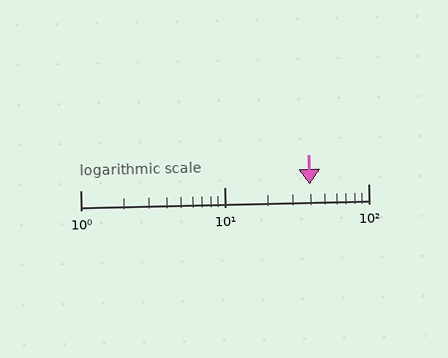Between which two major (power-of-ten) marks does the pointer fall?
The pointer is between 10 and 100.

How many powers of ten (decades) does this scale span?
The scale spans 2 decades, from 1 to 100.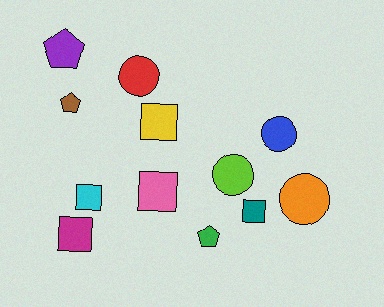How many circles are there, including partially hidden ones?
There are 4 circles.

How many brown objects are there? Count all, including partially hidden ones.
There is 1 brown object.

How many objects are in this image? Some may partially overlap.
There are 12 objects.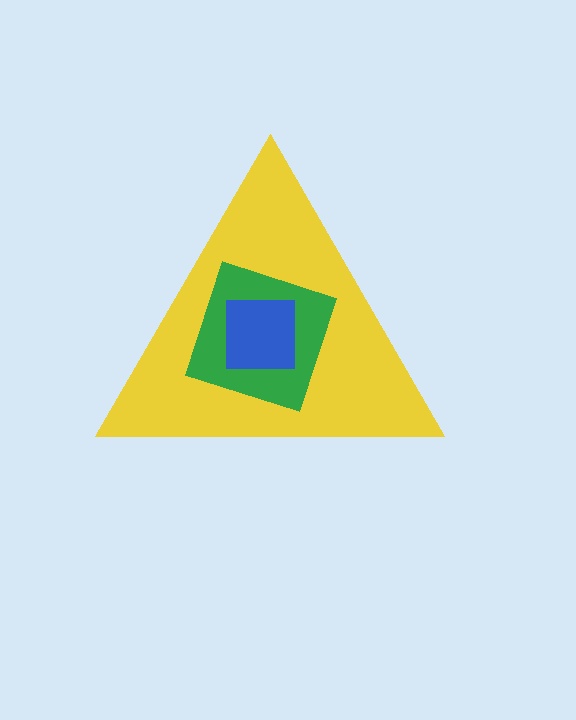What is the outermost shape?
The yellow triangle.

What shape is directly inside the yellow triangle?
The green diamond.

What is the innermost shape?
The blue square.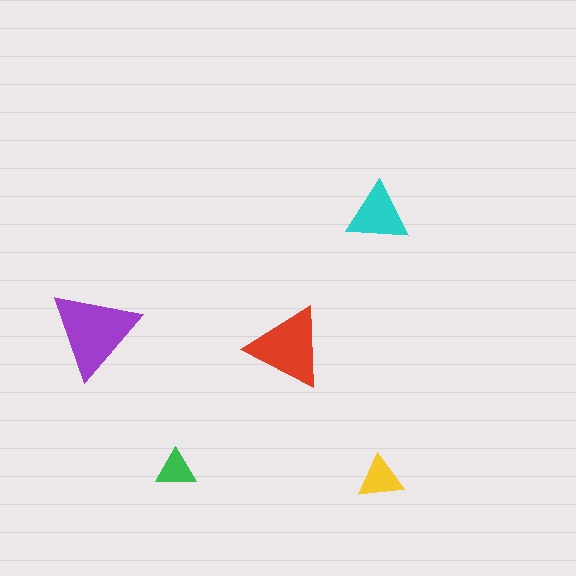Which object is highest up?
The cyan triangle is topmost.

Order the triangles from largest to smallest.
the purple one, the red one, the cyan one, the yellow one, the green one.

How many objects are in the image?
There are 5 objects in the image.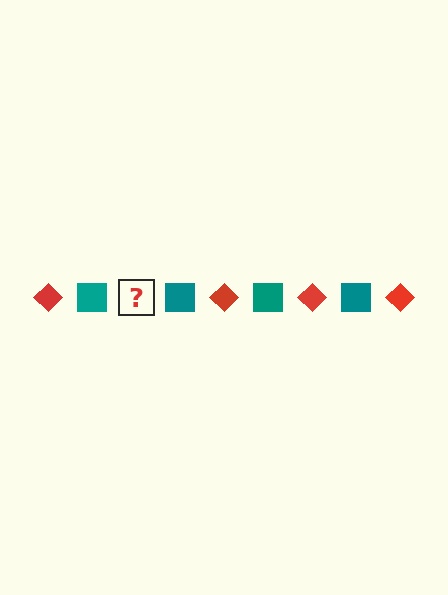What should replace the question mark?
The question mark should be replaced with a red diamond.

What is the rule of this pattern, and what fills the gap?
The rule is that the pattern alternates between red diamond and teal square. The gap should be filled with a red diamond.